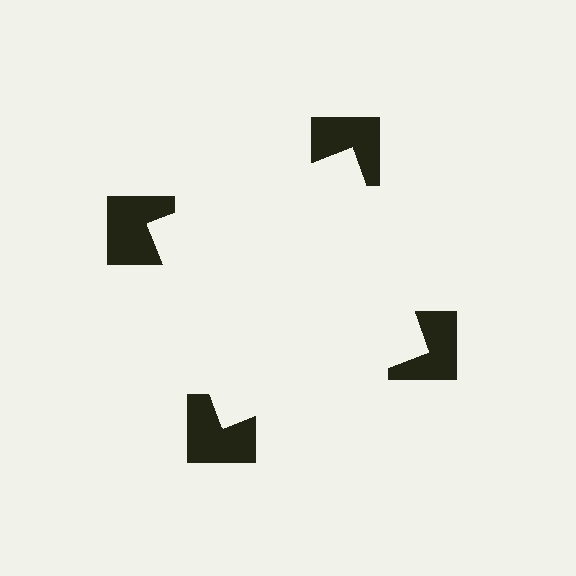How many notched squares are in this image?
There are 4 — one at each vertex of the illusory square.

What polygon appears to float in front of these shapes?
An illusory square — its edges are inferred from the aligned wedge cuts in the notched squares, not physically drawn.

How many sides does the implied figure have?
4 sides.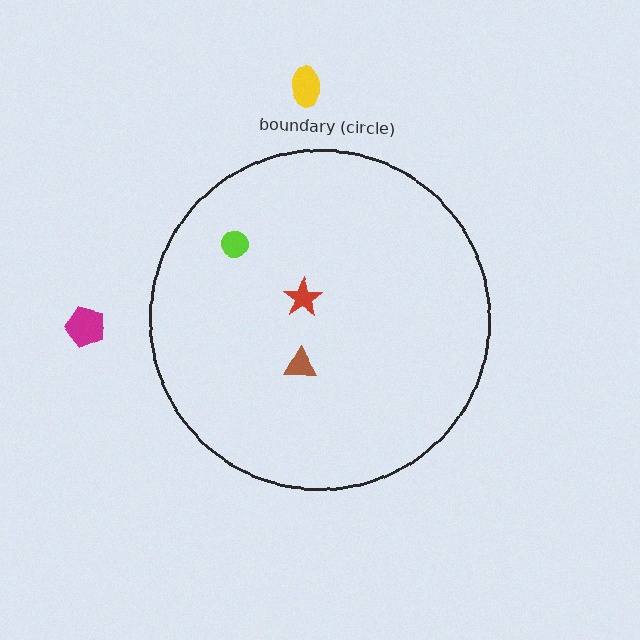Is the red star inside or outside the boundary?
Inside.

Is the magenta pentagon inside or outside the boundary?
Outside.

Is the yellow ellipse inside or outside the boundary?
Outside.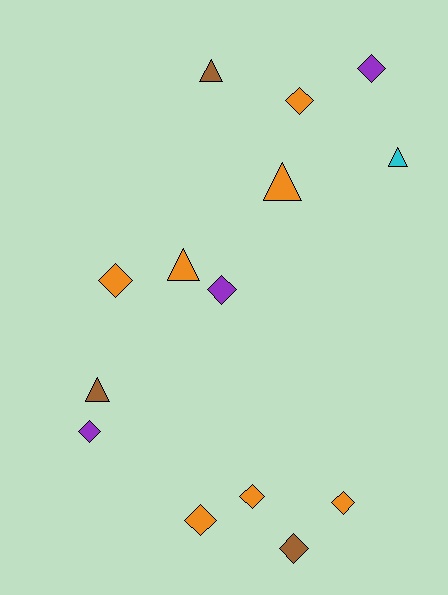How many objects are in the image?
There are 14 objects.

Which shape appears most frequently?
Diamond, with 9 objects.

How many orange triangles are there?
There are 2 orange triangles.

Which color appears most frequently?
Orange, with 7 objects.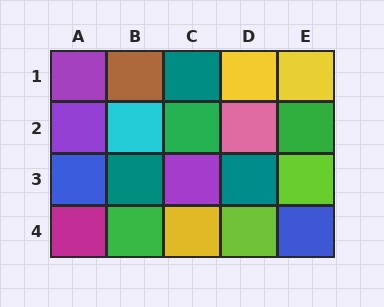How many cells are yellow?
3 cells are yellow.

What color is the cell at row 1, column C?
Teal.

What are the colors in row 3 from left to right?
Blue, teal, purple, teal, lime.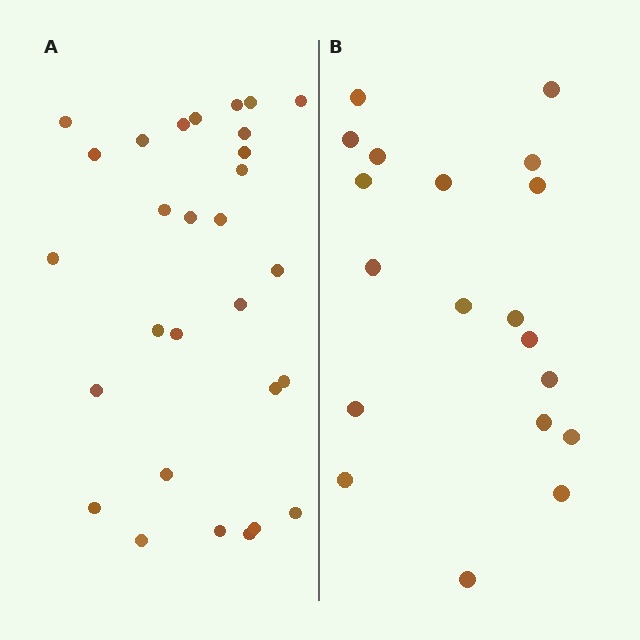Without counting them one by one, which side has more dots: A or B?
Region A (the left region) has more dots.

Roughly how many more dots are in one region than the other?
Region A has roughly 10 or so more dots than region B.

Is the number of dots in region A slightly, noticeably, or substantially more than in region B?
Region A has substantially more. The ratio is roughly 1.5 to 1.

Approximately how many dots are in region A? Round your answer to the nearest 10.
About 30 dots. (The exact count is 29, which rounds to 30.)